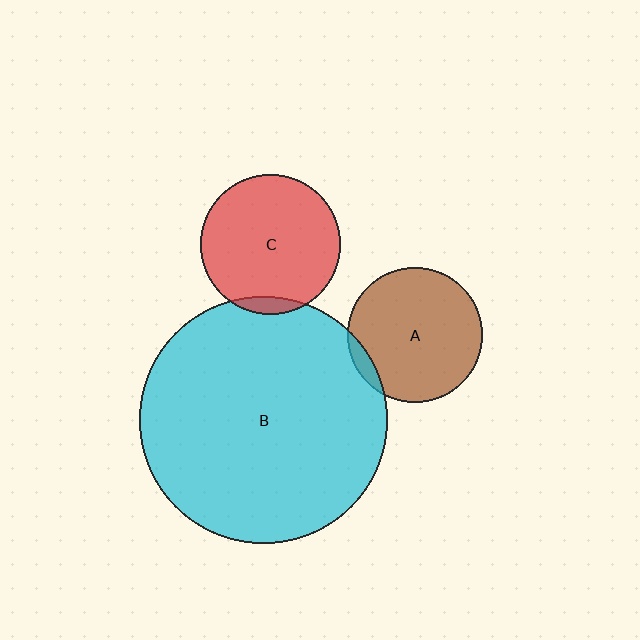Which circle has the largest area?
Circle B (cyan).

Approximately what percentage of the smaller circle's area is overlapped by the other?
Approximately 5%.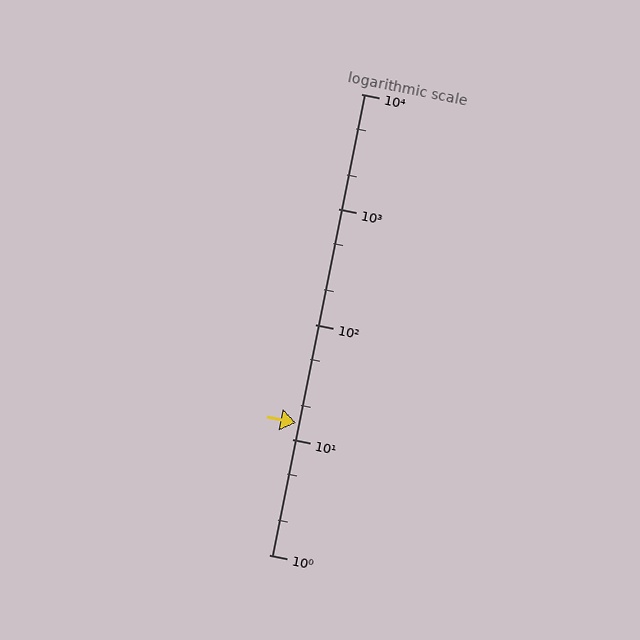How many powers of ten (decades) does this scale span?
The scale spans 4 decades, from 1 to 10000.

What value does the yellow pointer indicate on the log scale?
The pointer indicates approximately 14.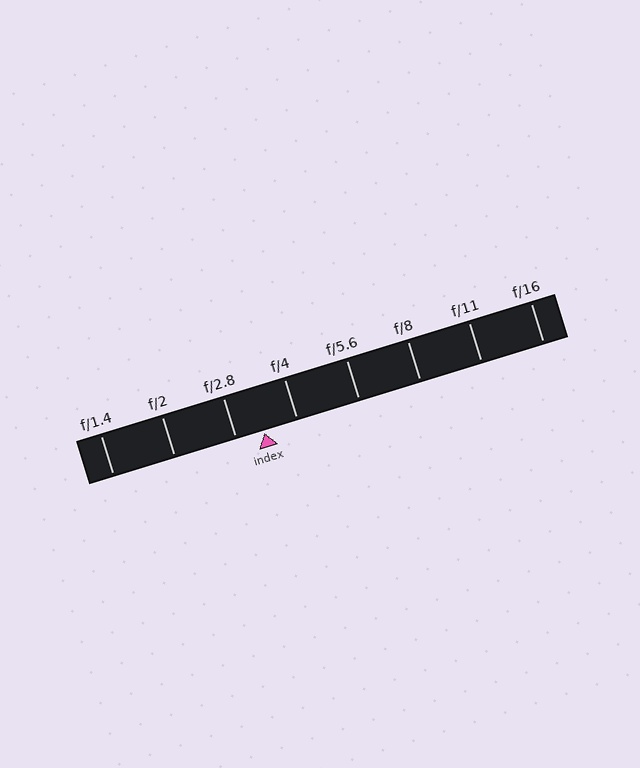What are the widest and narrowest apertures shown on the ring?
The widest aperture shown is f/1.4 and the narrowest is f/16.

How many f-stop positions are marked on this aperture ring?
There are 8 f-stop positions marked.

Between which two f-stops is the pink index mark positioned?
The index mark is between f/2.8 and f/4.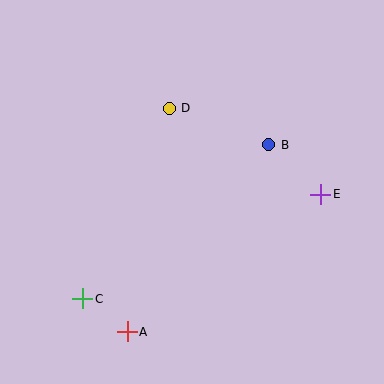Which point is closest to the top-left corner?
Point D is closest to the top-left corner.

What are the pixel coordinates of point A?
Point A is at (127, 332).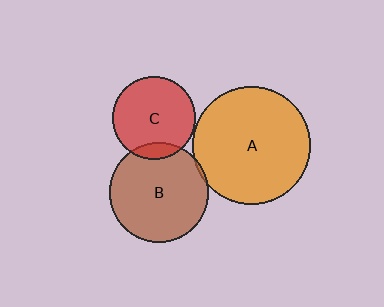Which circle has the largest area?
Circle A (orange).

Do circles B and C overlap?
Yes.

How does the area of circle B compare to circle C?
Approximately 1.4 times.